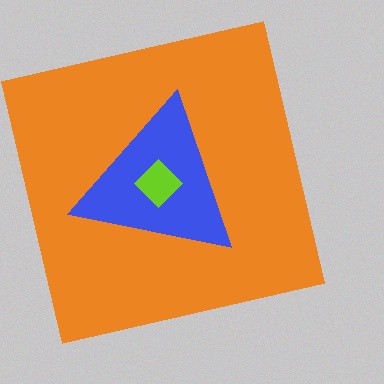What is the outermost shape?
The orange square.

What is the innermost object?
The lime diamond.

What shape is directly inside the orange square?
The blue triangle.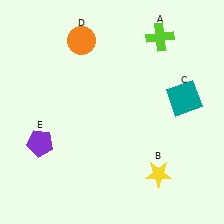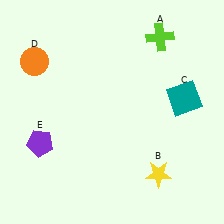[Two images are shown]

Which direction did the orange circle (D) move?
The orange circle (D) moved left.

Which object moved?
The orange circle (D) moved left.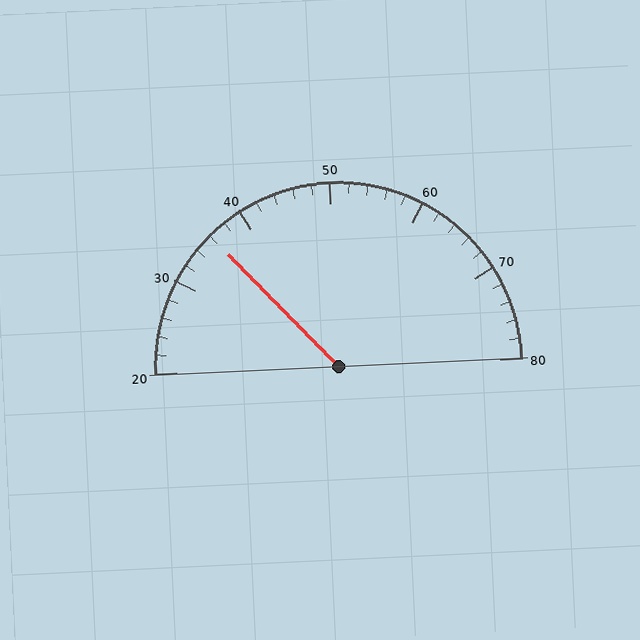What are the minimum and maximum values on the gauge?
The gauge ranges from 20 to 80.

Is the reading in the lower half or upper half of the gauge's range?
The reading is in the lower half of the range (20 to 80).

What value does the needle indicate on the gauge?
The needle indicates approximately 36.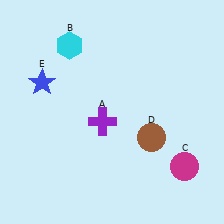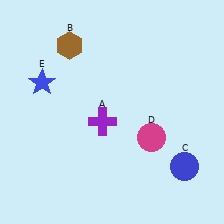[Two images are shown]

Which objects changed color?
B changed from cyan to brown. C changed from magenta to blue. D changed from brown to magenta.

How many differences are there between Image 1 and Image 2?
There are 3 differences between the two images.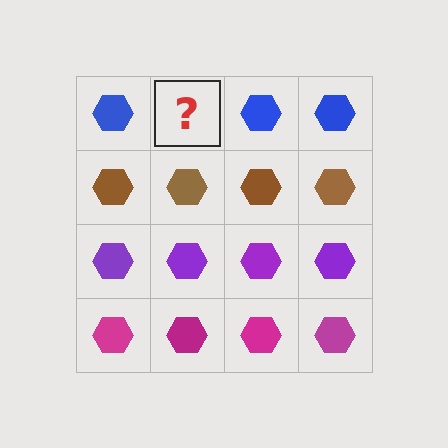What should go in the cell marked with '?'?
The missing cell should contain a blue hexagon.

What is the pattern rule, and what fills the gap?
The rule is that each row has a consistent color. The gap should be filled with a blue hexagon.